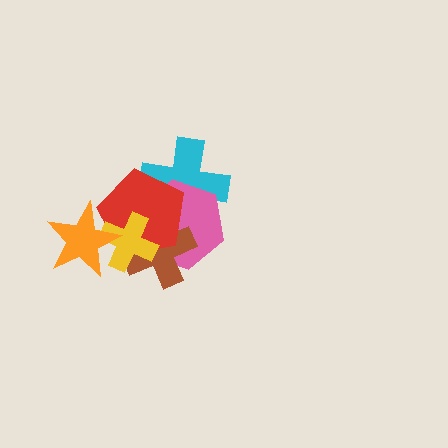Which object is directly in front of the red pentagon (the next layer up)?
The yellow cross is directly in front of the red pentagon.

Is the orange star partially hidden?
No, no other shape covers it.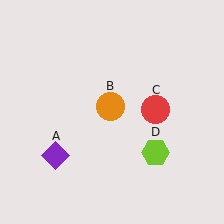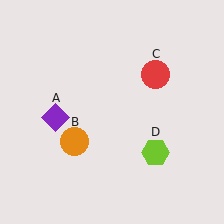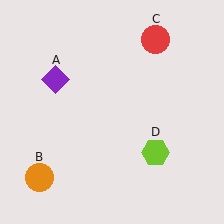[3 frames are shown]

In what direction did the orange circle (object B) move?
The orange circle (object B) moved down and to the left.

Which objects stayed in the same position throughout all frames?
Lime hexagon (object D) remained stationary.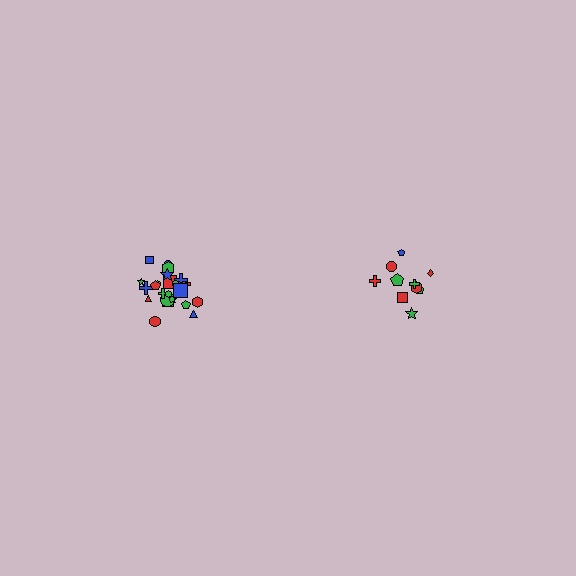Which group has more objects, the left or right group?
The left group.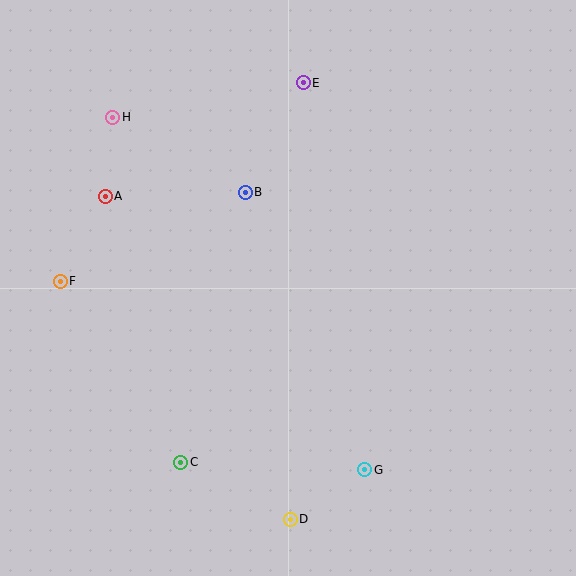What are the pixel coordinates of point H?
Point H is at (113, 117).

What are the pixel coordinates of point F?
Point F is at (60, 281).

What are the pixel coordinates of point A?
Point A is at (105, 196).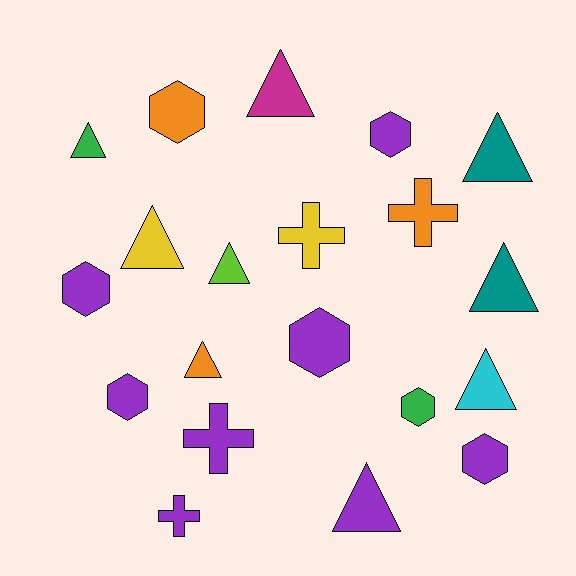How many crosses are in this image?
There are 4 crosses.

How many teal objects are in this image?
There are 2 teal objects.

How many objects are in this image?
There are 20 objects.